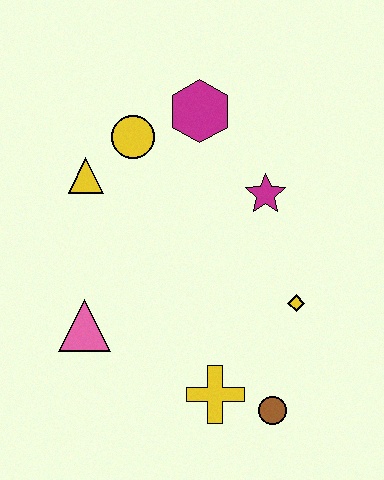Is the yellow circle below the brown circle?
No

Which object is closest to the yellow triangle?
The yellow circle is closest to the yellow triangle.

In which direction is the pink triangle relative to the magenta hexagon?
The pink triangle is below the magenta hexagon.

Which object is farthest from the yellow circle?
The brown circle is farthest from the yellow circle.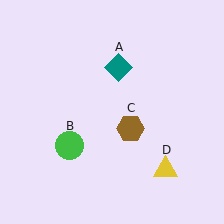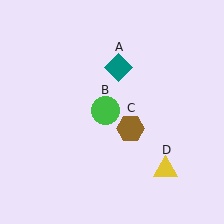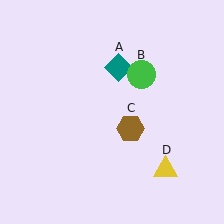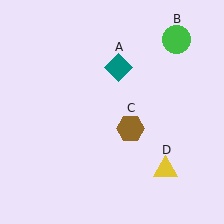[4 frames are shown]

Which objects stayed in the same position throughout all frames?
Teal diamond (object A) and brown hexagon (object C) and yellow triangle (object D) remained stationary.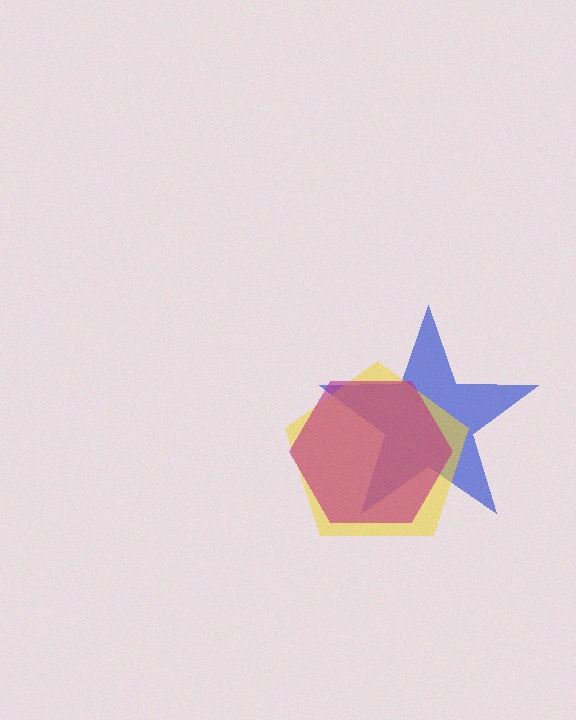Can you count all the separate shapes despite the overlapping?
Yes, there are 3 separate shapes.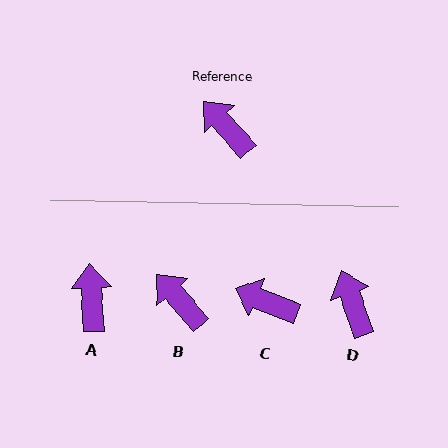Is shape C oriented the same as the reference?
No, it is off by about 26 degrees.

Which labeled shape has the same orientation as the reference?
B.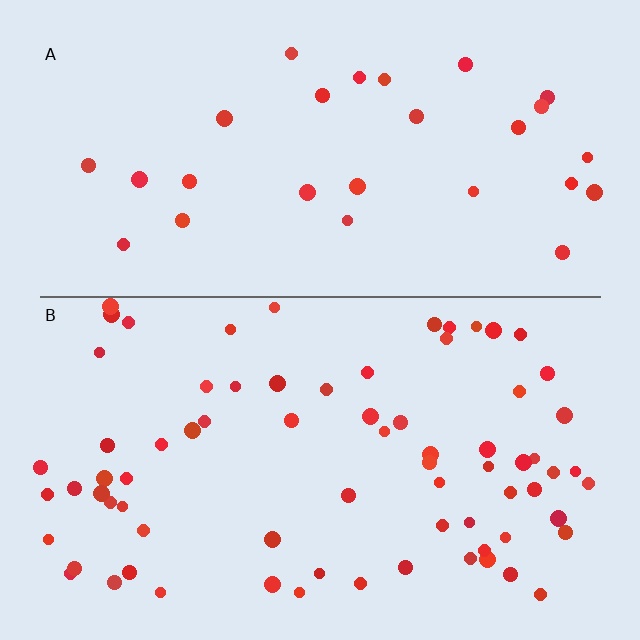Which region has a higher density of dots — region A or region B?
B (the bottom).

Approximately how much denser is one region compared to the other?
Approximately 2.6× — region B over region A.